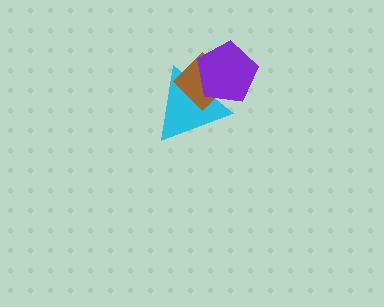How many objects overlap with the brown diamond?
2 objects overlap with the brown diamond.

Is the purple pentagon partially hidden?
No, no other shape covers it.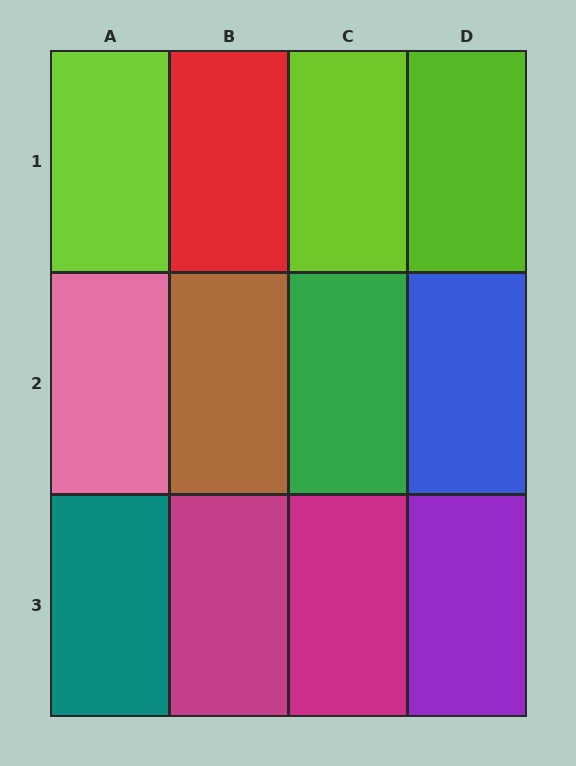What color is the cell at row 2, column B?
Brown.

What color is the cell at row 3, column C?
Magenta.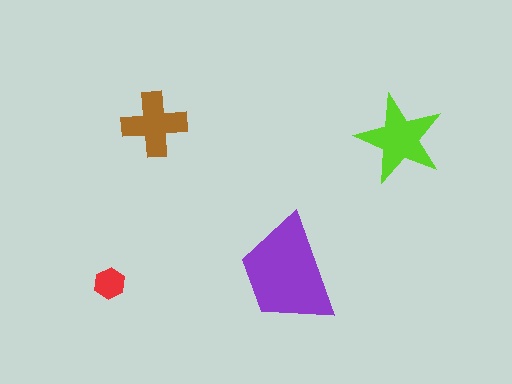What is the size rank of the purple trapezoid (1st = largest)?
1st.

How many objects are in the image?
There are 4 objects in the image.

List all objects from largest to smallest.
The purple trapezoid, the lime star, the brown cross, the red hexagon.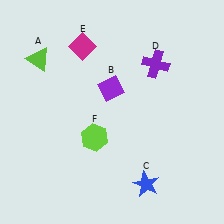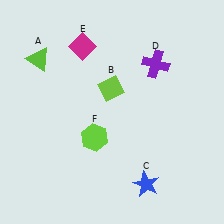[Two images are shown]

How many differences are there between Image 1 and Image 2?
There is 1 difference between the two images.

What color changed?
The diamond (B) changed from purple in Image 1 to lime in Image 2.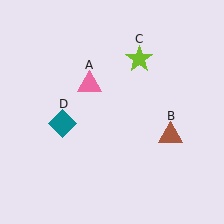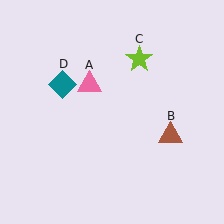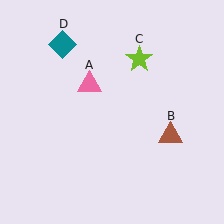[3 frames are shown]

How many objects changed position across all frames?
1 object changed position: teal diamond (object D).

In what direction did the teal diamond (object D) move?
The teal diamond (object D) moved up.